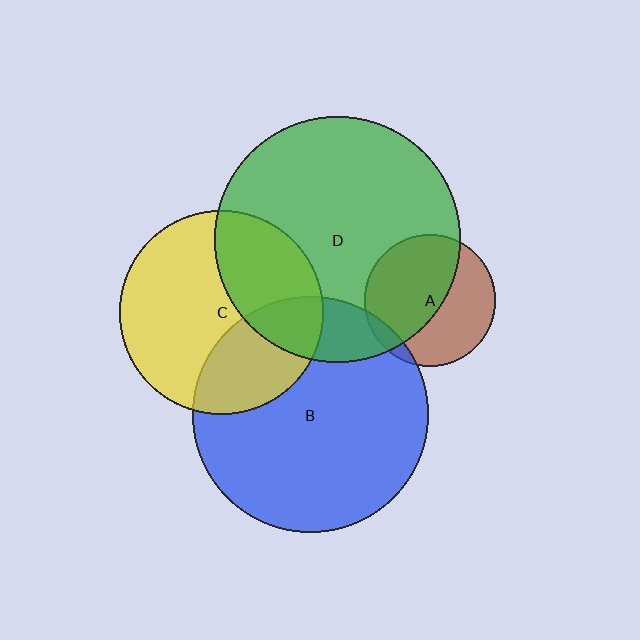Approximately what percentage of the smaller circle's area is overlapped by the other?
Approximately 55%.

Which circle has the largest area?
Circle D (green).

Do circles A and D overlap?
Yes.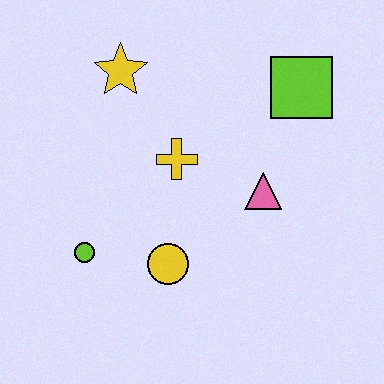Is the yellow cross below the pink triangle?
No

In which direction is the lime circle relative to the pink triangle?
The lime circle is to the left of the pink triangle.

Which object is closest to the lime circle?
The yellow circle is closest to the lime circle.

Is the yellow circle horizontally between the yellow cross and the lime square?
No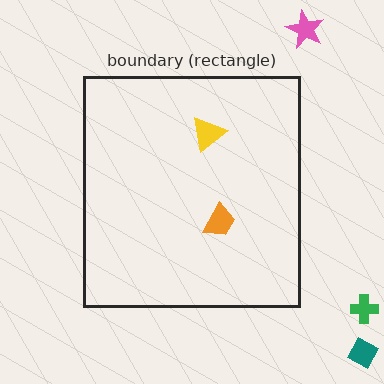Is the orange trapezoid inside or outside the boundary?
Inside.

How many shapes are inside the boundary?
2 inside, 3 outside.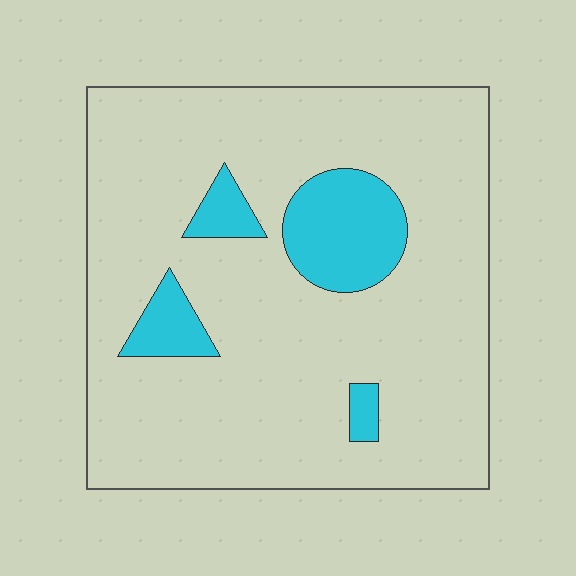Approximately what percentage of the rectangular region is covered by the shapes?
Approximately 15%.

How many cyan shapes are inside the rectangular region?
4.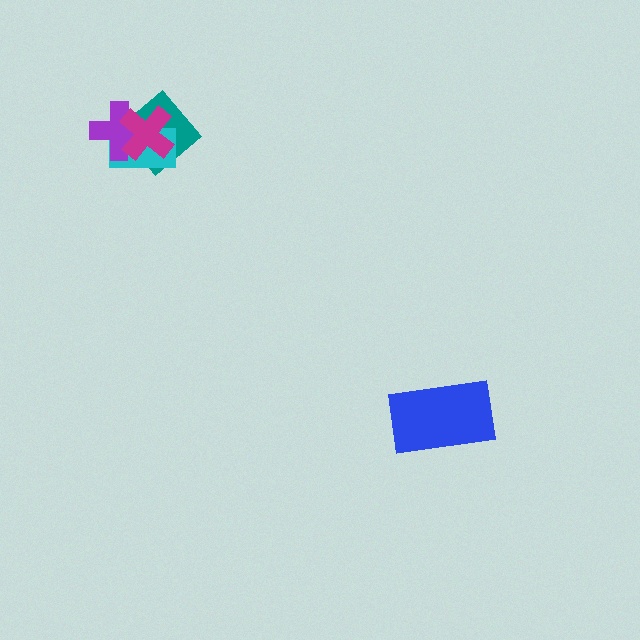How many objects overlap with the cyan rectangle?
3 objects overlap with the cyan rectangle.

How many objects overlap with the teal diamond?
3 objects overlap with the teal diamond.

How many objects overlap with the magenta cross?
3 objects overlap with the magenta cross.